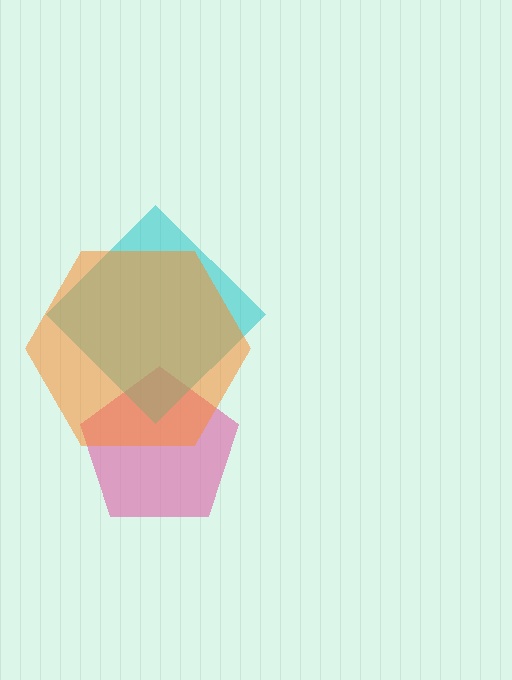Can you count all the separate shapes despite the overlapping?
Yes, there are 3 separate shapes.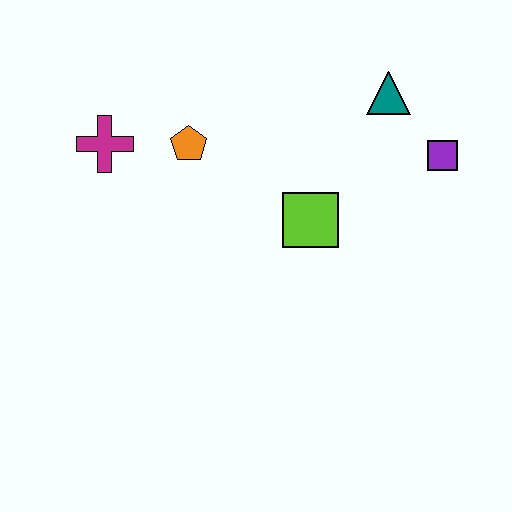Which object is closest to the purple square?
The teal triangle is closest to the purple square.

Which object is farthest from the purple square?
The magenta cross is farthest from the purple square.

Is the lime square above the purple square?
No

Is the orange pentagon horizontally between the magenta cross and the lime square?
Yes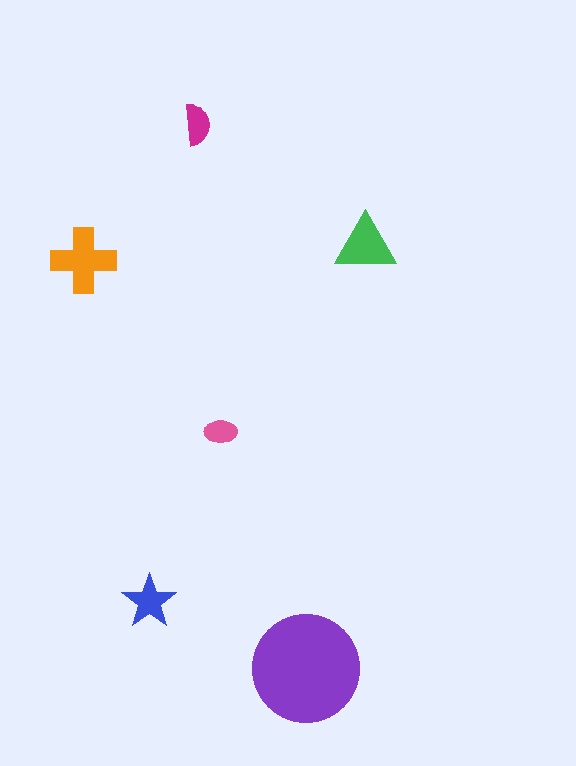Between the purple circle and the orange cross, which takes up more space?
The purple circle.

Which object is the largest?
The purple circle.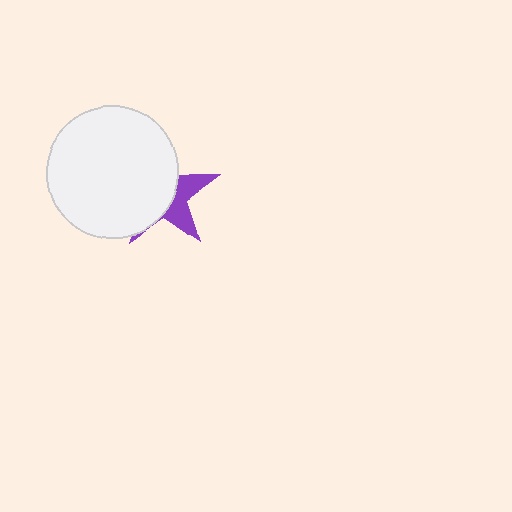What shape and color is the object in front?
The object in front is a white circle.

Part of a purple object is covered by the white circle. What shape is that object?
It is a star.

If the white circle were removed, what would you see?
You would see the complete purple star.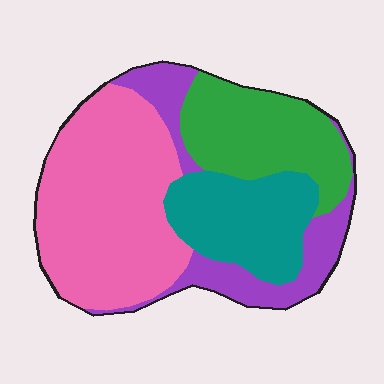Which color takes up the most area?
Pink, at roughly 40%.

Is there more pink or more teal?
Pink.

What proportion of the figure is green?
Green takes up less than a quarter of the figure.